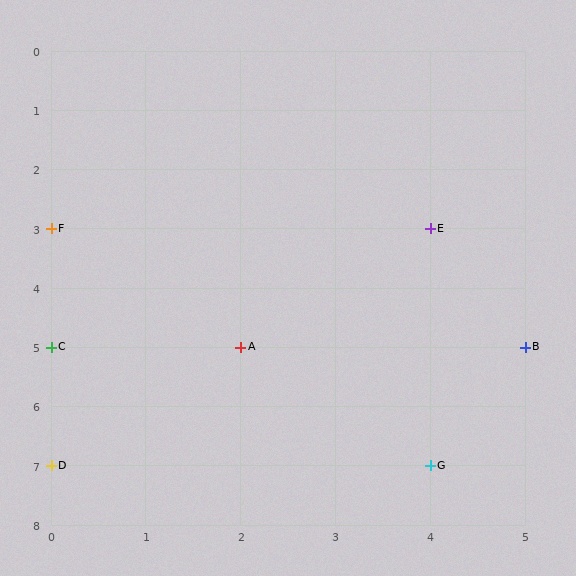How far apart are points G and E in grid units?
Points G and E are 4 rows apart.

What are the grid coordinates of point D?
Point D is at grid coordinates (0, 7).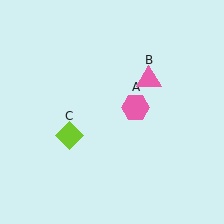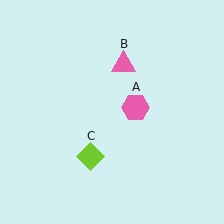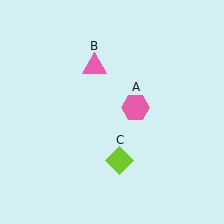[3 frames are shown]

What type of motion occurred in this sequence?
The pink triangle (object B), lime diamond (object C) rotated counterclockwise around the center of the scene.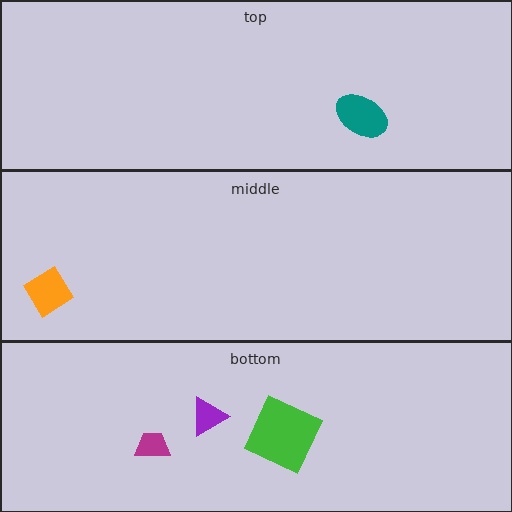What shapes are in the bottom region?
The green square, the magenta trapezoid, the purple triangle.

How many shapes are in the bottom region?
3.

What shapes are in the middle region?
The orange diamond.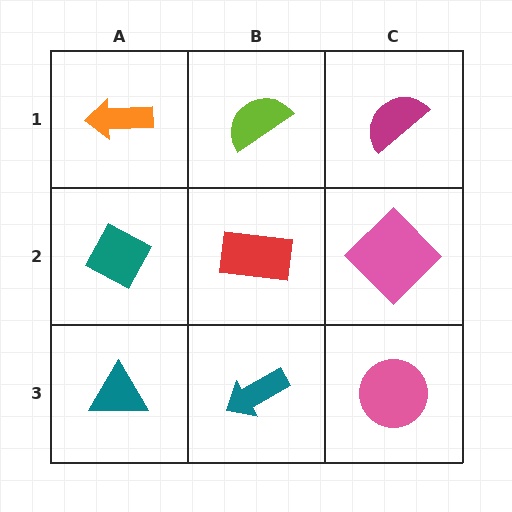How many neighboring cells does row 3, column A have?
2.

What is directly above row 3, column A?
A teal diamond.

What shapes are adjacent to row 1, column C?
A pink diamond (row 2, column C), a lime semicircle (row 1, column B).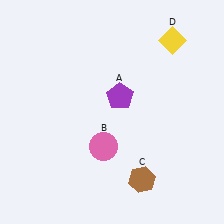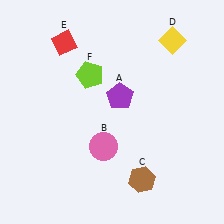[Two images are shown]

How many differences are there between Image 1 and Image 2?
There are 2 differences between the two images.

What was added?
A red diamond (E), a lime pentagon (F) were added in Image 2.